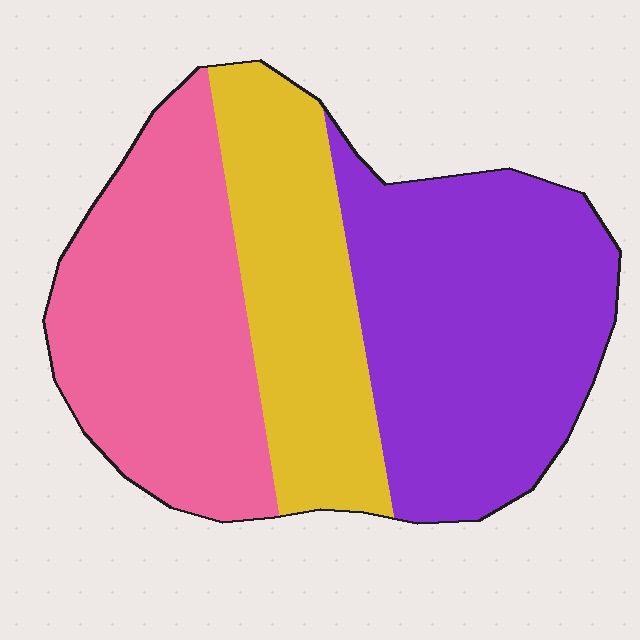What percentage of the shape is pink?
Pink covers roughly 35% of the shape.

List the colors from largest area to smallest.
From largest to smallest: purple, pink, yellow.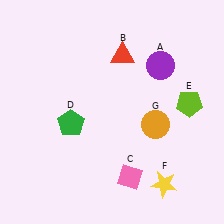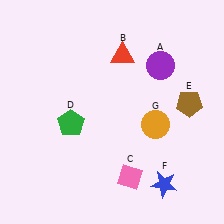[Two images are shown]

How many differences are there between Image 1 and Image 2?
There are 2 differences between the two images.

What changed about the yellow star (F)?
In Image 1, F is yellow. In Image 2, it changed to blue.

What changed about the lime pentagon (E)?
In Image 1, E is lime. In Image 2, it changed to brown.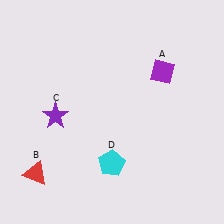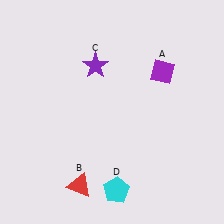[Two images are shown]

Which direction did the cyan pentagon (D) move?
The cyan pentagon (D) moved down.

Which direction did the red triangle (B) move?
The red triangle (B) moved right.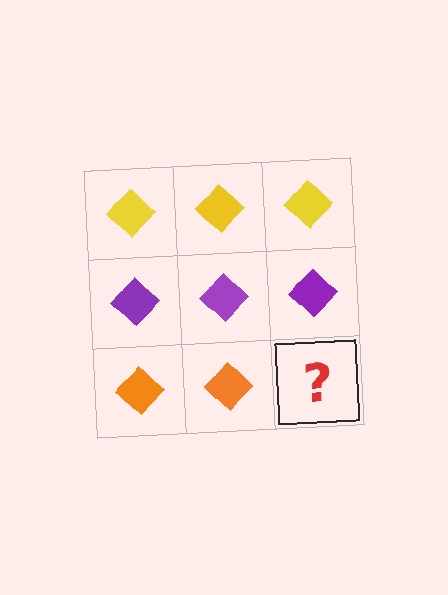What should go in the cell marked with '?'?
The missing cell should contain an orange diamond.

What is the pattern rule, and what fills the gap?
The rule is that each row has a consistent color. The gap should be filled with an orange diamond.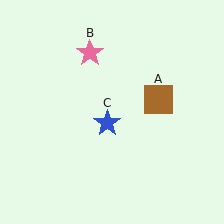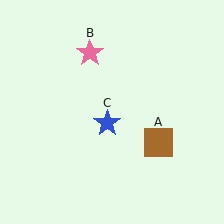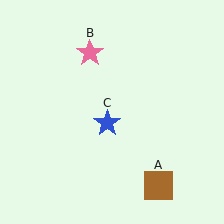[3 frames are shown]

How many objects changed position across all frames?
1 object changed position: brown square (object A).